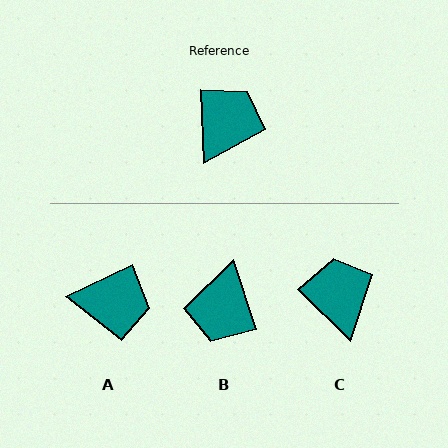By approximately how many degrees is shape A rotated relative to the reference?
Approximately 67 degrees clockwise.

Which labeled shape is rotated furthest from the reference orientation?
B, about 164 degrees away.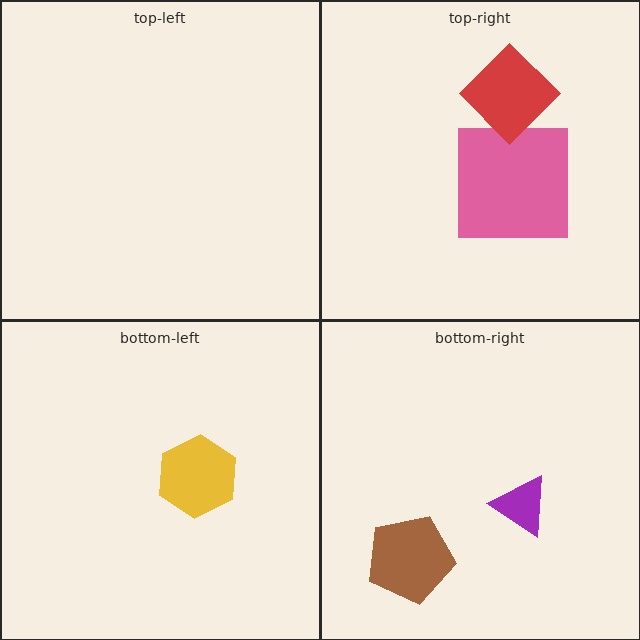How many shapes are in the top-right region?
2.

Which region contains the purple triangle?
The bottom-right region.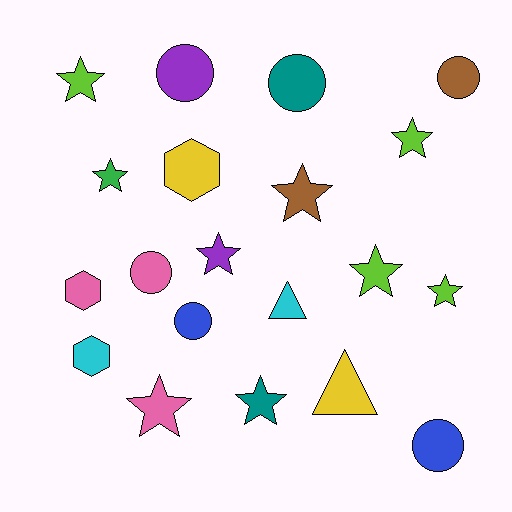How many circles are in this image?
There are 6 circles.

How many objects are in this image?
There are 20 objects.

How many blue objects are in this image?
There are 2 blue objects.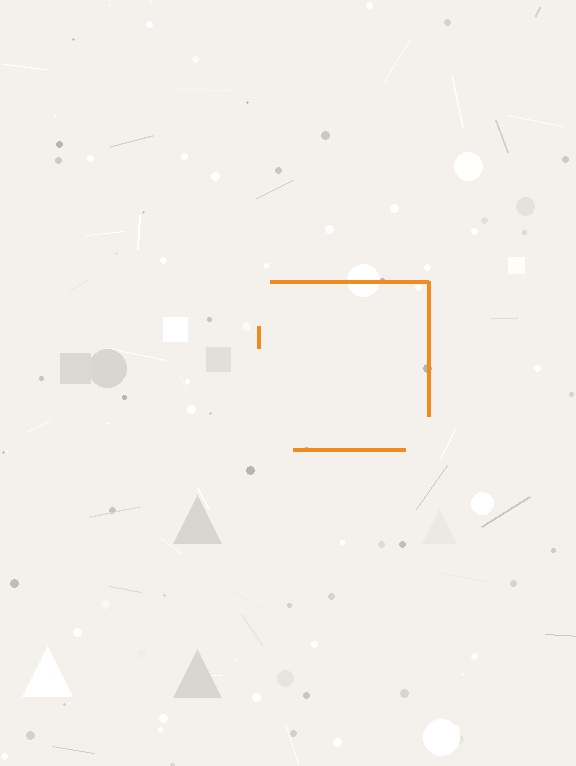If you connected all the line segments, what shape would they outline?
They would outline a square.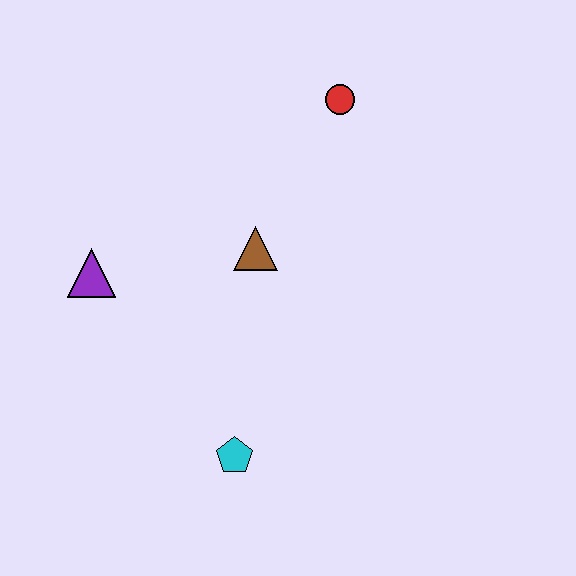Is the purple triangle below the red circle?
Yes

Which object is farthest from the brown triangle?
The cyan pentagon is farthest from the brown triangle.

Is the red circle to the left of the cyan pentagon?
No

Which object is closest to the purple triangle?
The brown triangle is closest to the purple triangle.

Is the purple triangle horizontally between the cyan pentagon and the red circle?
No